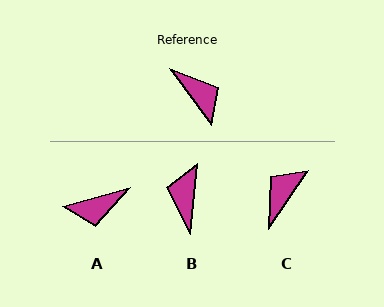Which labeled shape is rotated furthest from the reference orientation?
B, about 137 degrees away.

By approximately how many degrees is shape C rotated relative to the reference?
Approximately 109 degrees counter-clockwise.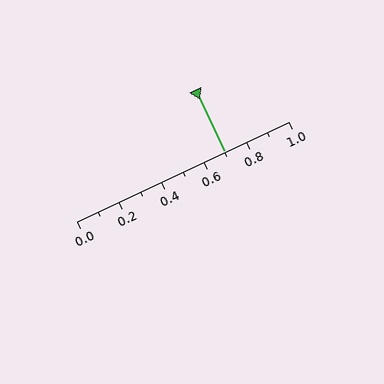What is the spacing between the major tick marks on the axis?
The major ticks are spaced 0.2 apart.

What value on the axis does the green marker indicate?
The marker indicates approximately 0.7.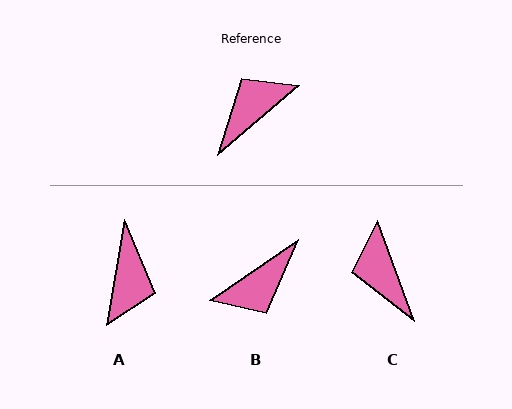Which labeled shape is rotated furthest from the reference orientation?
B, about 174 degrees away.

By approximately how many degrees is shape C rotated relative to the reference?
Approximately 69 degrees counter-clockwise.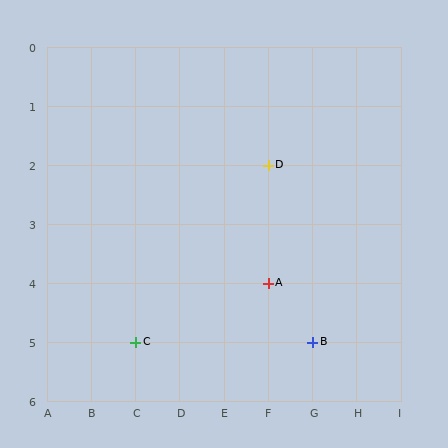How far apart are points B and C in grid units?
Points B and C are 4 columns apart.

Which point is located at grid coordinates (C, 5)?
Point C is at (C, 5).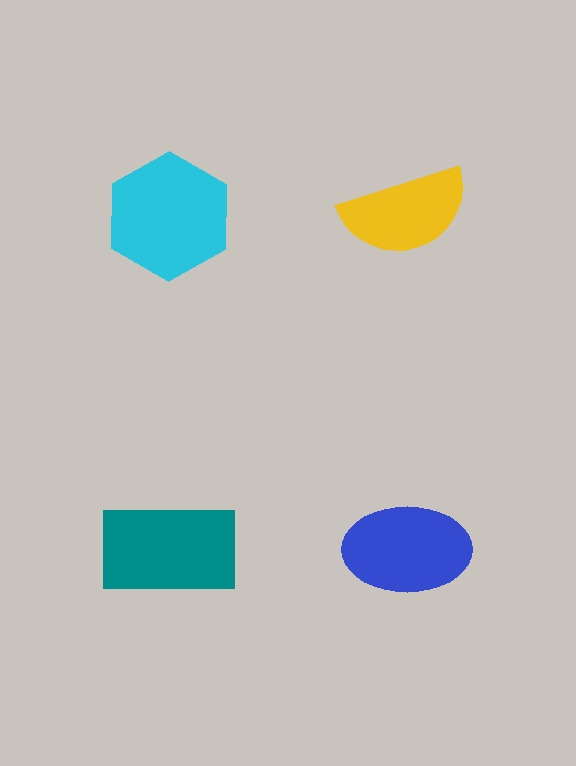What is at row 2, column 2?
A blue ellipse.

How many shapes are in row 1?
2 shapes.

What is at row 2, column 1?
A teal rectangle.